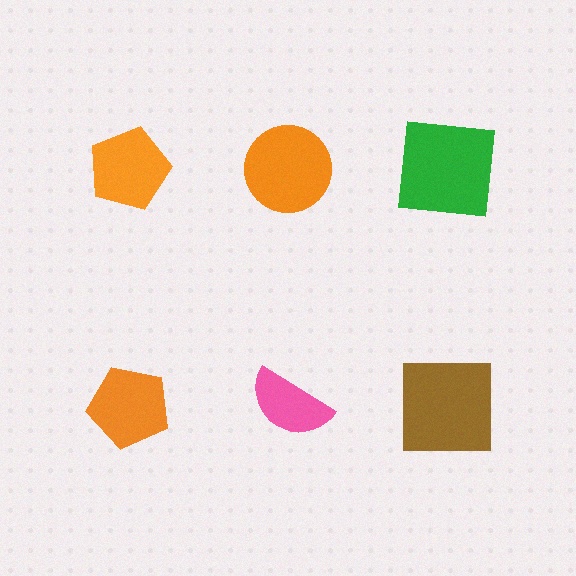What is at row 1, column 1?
An orange pentagon.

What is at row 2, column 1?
An orange pentagon.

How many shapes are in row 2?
3 shapes.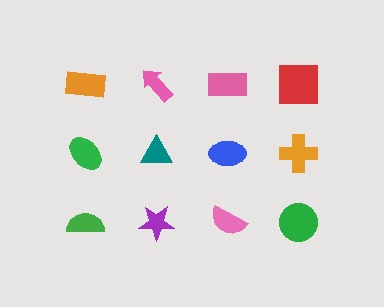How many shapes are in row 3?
4 shapes.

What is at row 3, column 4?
A green circle.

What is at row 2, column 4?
An orange cross.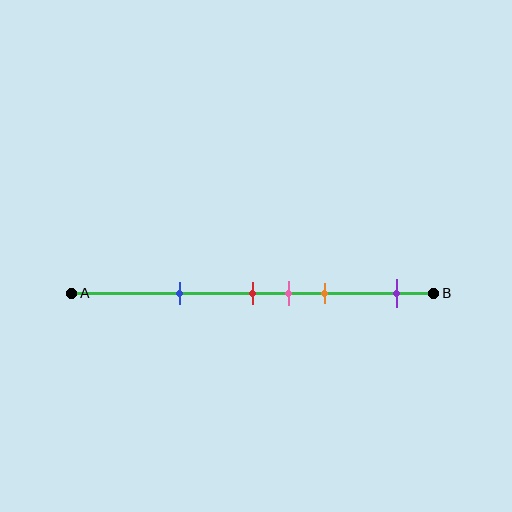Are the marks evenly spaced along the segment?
No, the marks are not evenly spaced.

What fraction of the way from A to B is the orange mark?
The orange mark is approximately 70% (0.7) of the way from A to B.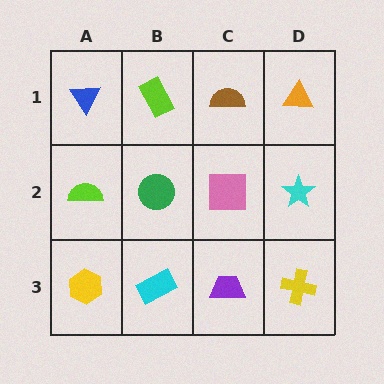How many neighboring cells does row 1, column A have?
2.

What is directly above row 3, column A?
A lime semicircle.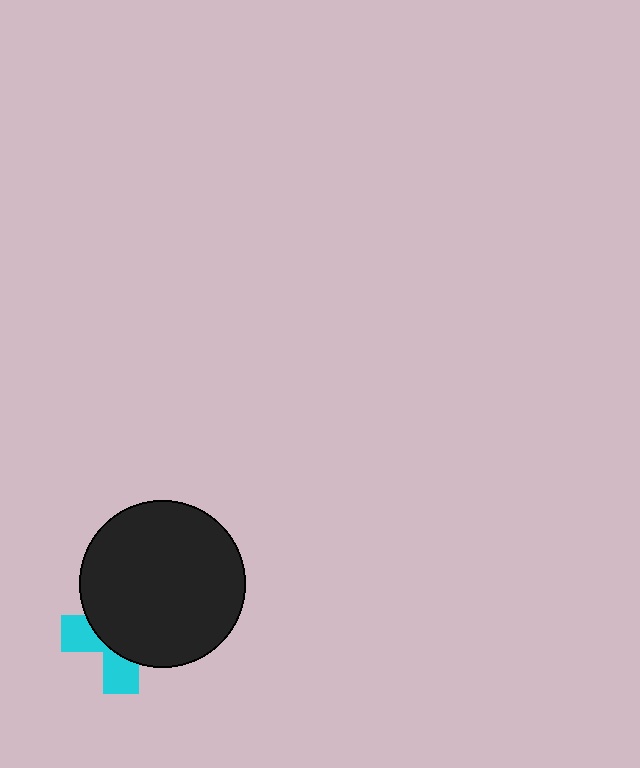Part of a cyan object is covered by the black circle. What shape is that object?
It is a cross.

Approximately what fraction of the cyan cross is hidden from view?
Roughly 65% of the cyan cross is hidden behind the black circle.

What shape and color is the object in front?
The object in front is a black circle.